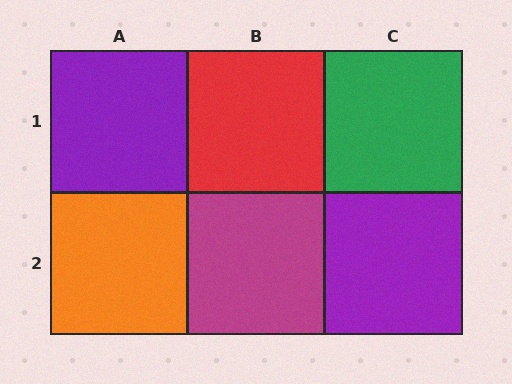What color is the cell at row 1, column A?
Purple.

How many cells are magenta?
1 cell is magenta.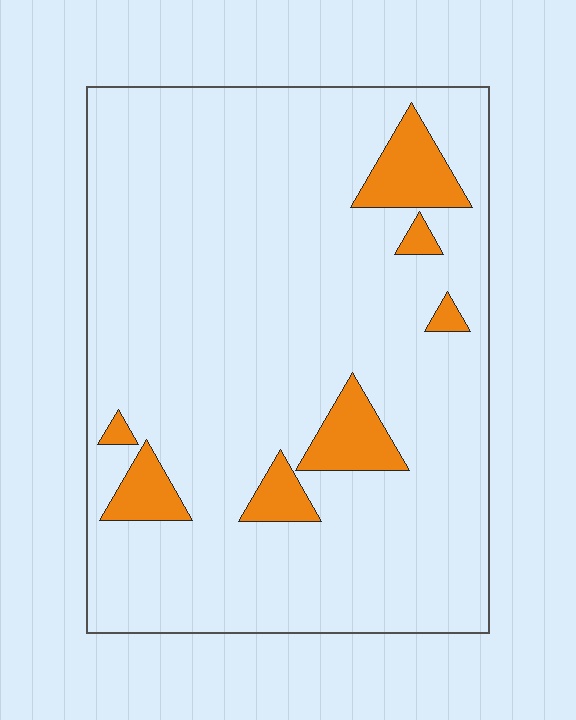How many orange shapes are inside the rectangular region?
7.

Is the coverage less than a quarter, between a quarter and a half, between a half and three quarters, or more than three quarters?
Less than a quarter.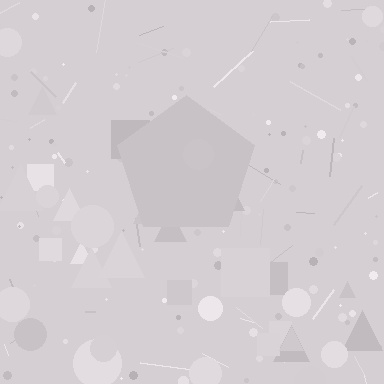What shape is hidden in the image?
A pentagon is hidden in the image.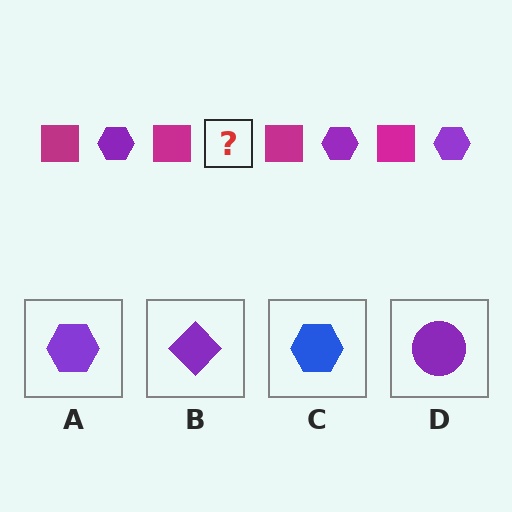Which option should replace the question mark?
Option A.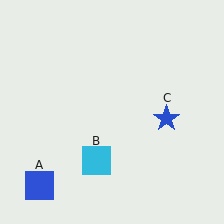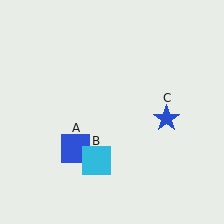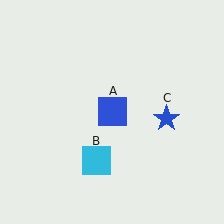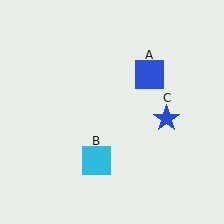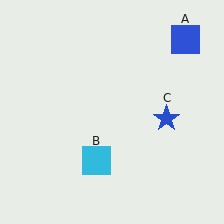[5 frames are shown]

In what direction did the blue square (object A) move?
The blue square (object A) moved up and to the right.